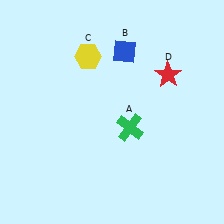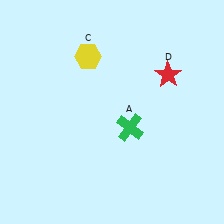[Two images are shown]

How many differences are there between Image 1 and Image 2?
There is 1 difference between the two images.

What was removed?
The blue diamond (B) was removed in Image 2.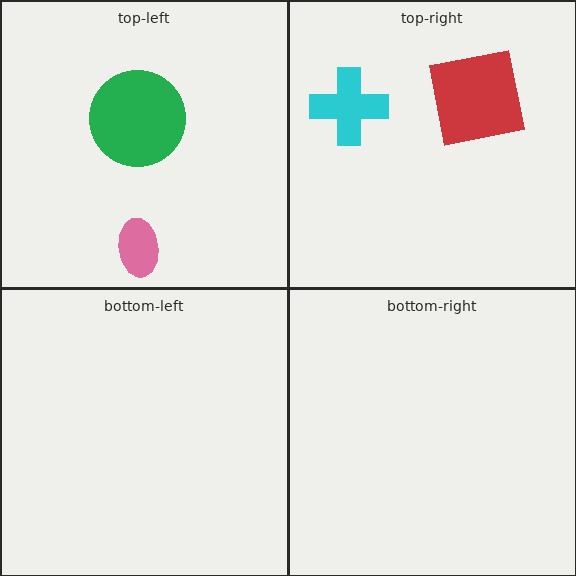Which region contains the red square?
The top-right region.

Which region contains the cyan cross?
The top-right region.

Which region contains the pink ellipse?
The top-left region.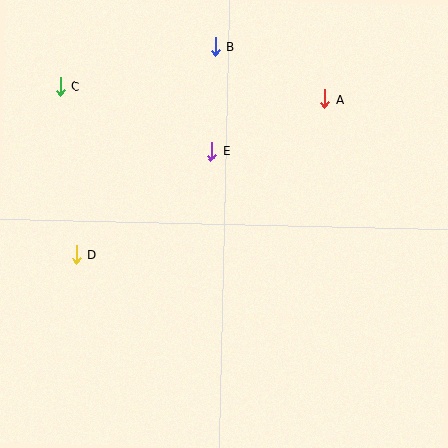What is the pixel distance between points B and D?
The distance between B and D is 250 pixels.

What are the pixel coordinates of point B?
Point B is at (215, 47).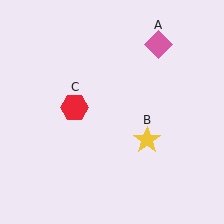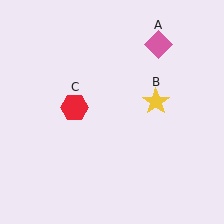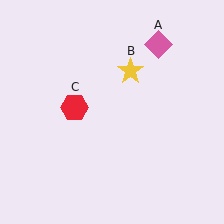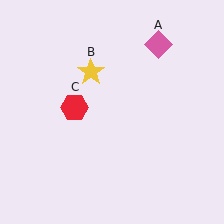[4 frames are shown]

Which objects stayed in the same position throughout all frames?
Pink diamond (object A) and red hexagon (object C) remained stationary.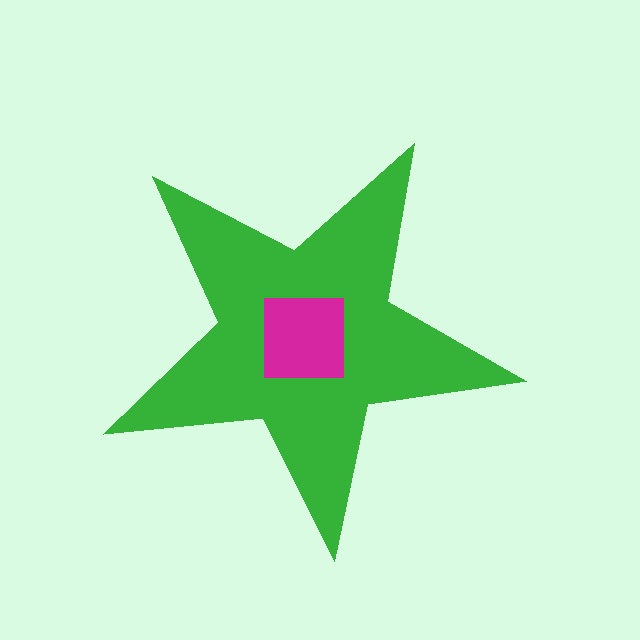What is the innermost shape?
The magenta square.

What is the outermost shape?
The green star.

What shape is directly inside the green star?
The magenta square.